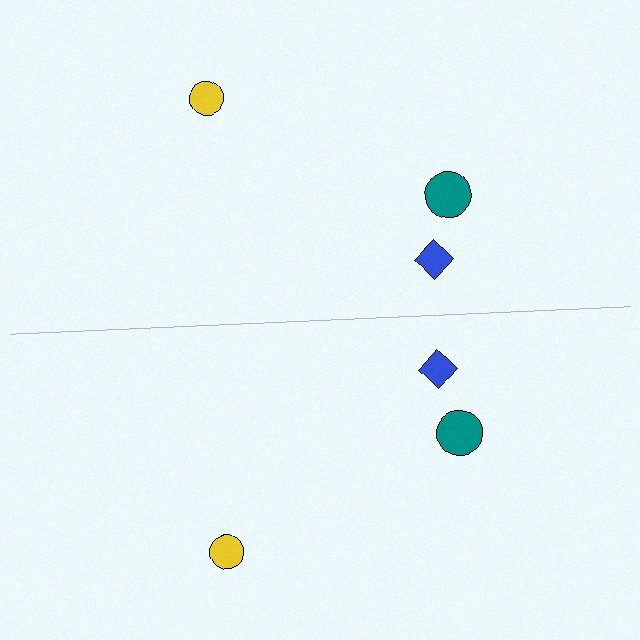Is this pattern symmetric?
Yes, this pattern has bilateral (reflection) symmetry.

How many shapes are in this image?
There are 6 shapes in this image.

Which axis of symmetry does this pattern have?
The pattern has a horizontal axis of symmetry running through the center of the image.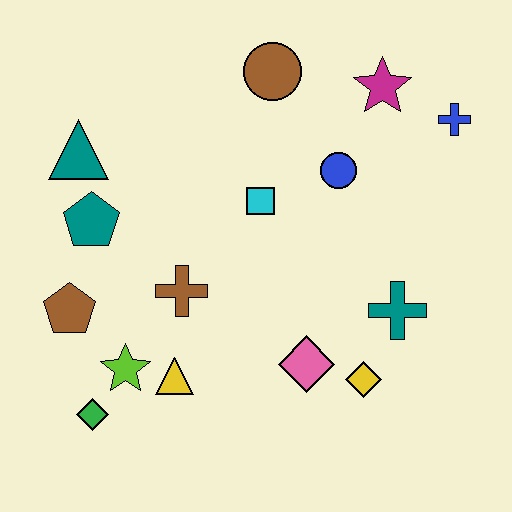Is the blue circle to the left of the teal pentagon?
No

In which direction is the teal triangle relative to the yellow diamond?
The teal triangle is to the left of the yellow diamond.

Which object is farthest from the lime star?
The blue cross is farthest from the lime star.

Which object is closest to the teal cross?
The yellow diamond is closest to the teal cross.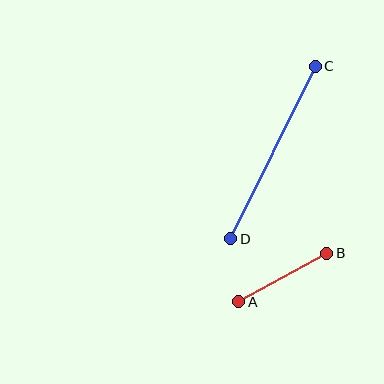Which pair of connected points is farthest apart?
Points C and D are farthest apart.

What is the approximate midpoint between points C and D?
The midpoint is at approximately (273, 153) pixels.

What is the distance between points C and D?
The distance is approximately 192 pixels.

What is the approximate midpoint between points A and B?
The midpoint is at approximately (283, 278) pixels.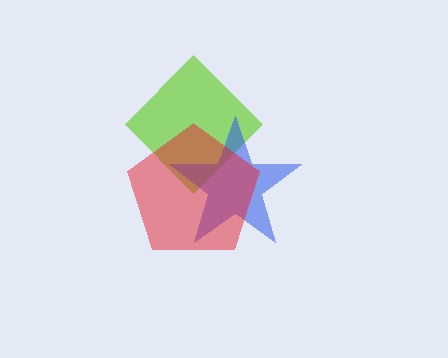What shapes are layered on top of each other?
The layered shapes are: a lime diamond, a blue star, a red pentagon.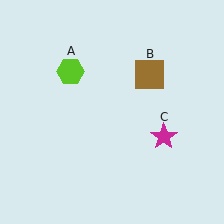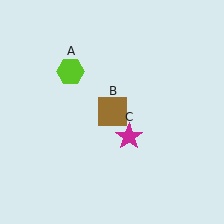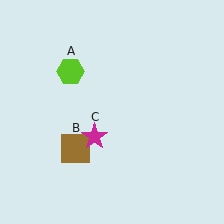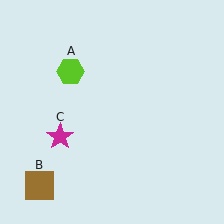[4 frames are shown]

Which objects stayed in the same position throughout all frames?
Lime hexagon (object A) remained stationary.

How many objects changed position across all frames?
2 objects changed position: brown square (object B), magenta star (object C).